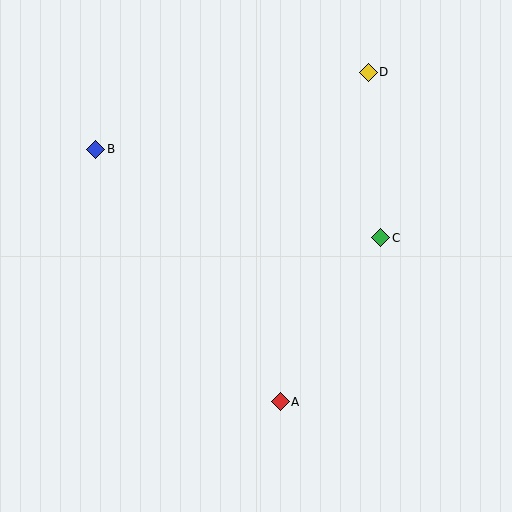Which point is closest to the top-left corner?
Point B is closest to the top-left corner.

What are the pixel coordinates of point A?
Point A is at (280, 402).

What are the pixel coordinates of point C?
Point C is at (381, 238).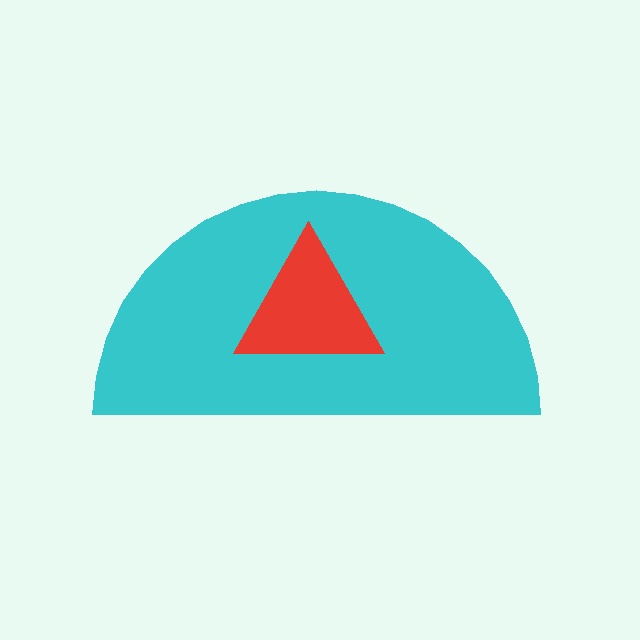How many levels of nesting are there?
2.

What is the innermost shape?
The red triangle.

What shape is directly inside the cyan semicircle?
The red triangle.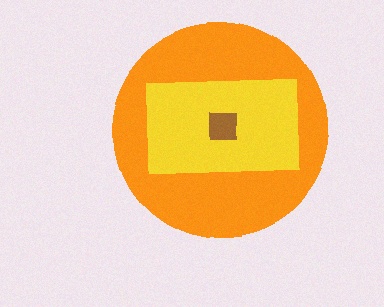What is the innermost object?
The brown square.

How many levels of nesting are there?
3.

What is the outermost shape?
The orange circle.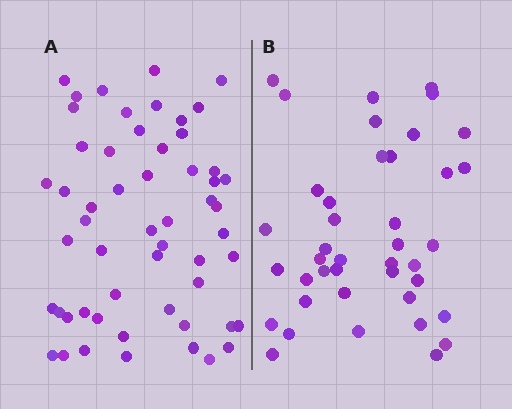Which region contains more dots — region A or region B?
Region A (the left region) has more dots.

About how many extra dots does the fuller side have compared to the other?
Region A has approximately 15 more dots than region B.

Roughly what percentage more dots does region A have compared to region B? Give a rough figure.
About 35% more.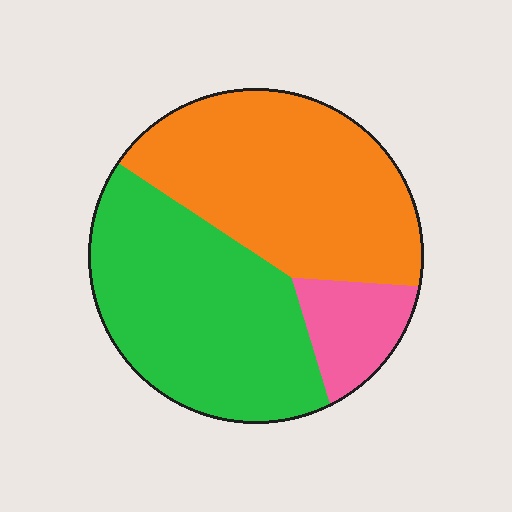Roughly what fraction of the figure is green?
Green covers about 45% of the figure.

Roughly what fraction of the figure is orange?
Orange takes up between a quarter and a half of the figure.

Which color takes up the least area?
Pink, at roughly 10%.